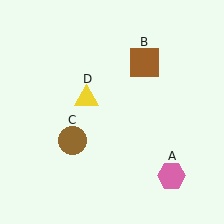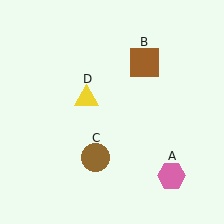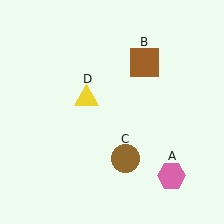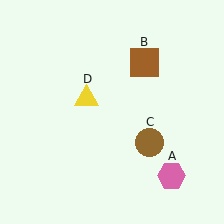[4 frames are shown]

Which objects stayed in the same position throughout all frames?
Pink hexagon (object A) and brown square (object B) and yellow triangle (object D) remained stationary.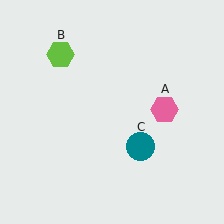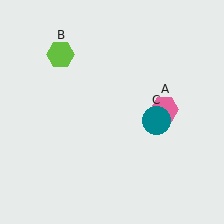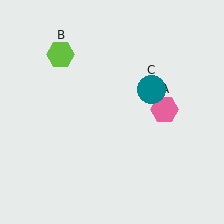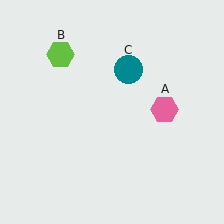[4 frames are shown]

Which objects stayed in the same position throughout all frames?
Pink hexagon (object A) and lime hexagon (object B) remained stationary.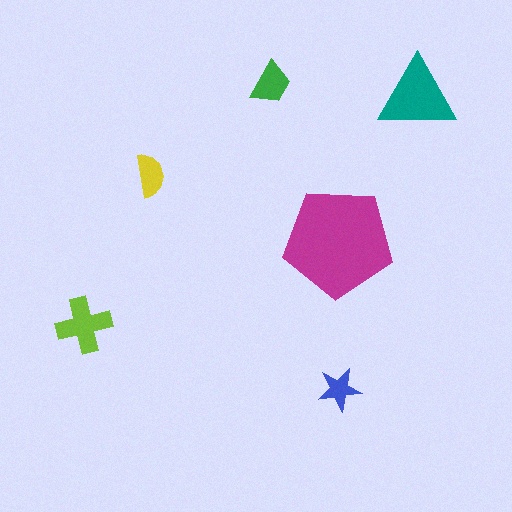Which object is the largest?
The magenta pentagon.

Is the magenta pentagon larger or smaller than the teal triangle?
Larger.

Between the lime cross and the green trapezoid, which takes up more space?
The lime cross.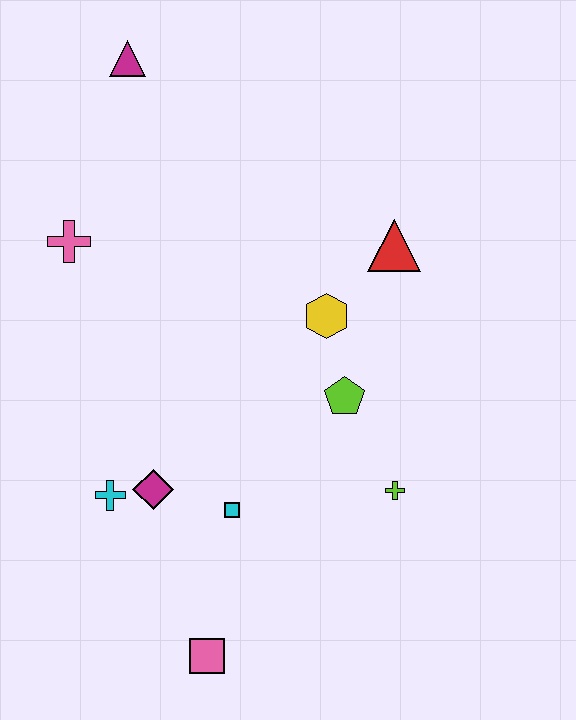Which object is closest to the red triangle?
The yellow hexagon is closest to the red triangle.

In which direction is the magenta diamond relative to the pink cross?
The magenta diamond is below the pink cross.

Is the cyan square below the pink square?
No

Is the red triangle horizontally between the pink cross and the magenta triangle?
No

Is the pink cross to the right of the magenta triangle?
No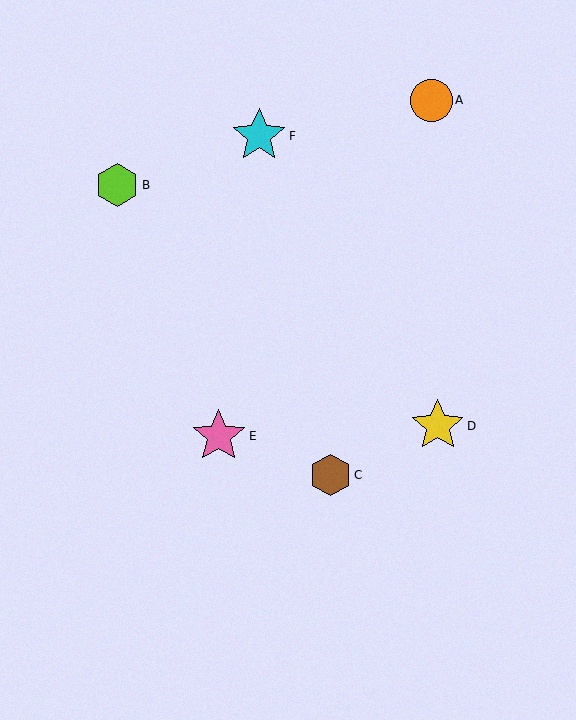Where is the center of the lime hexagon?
The center of the lime hexagon is at (117, 185).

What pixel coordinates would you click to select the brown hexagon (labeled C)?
Click at (330, 475) to select the brown hexagon C.